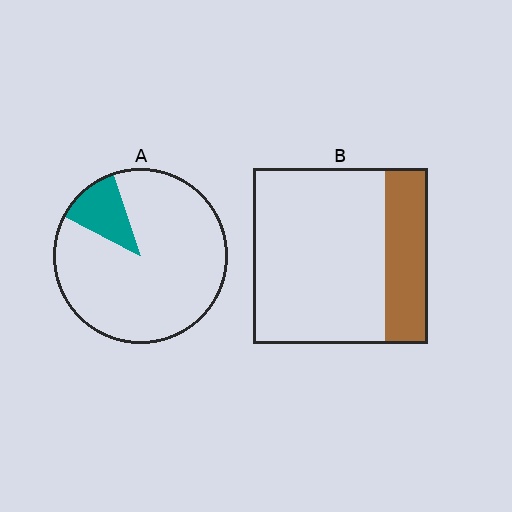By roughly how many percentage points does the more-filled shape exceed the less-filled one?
By roughly 10 percentage points (B over A).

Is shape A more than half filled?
No.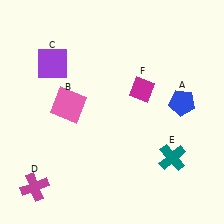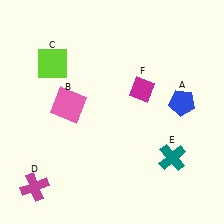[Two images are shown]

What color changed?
The square (C) changed from purple in Image 1 to lime in Image 2.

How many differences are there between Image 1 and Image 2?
There is 1 difference between the two images.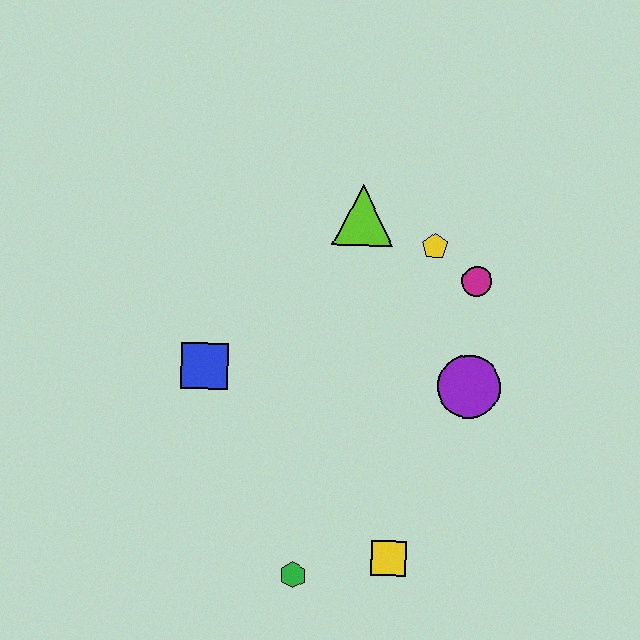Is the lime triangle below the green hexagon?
No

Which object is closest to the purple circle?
The magenta circle is closest to the purple circle.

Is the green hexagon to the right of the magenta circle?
No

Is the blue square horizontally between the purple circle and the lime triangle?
No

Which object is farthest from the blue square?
The magenta circle is farthest from the blue square.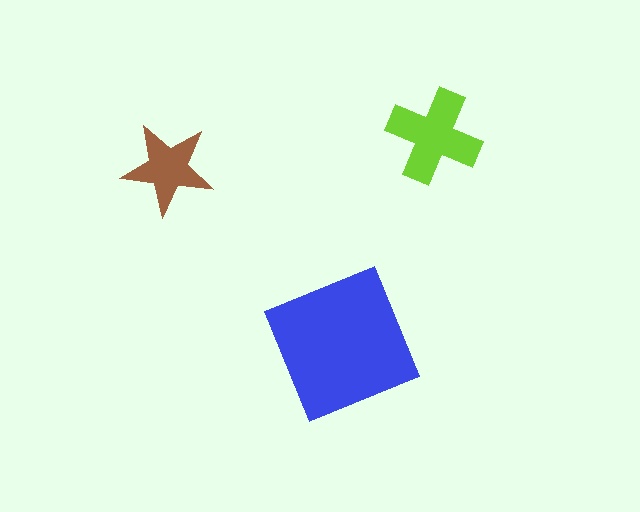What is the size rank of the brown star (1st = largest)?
3rd.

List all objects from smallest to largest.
The brown star, the lime cross, the blue square.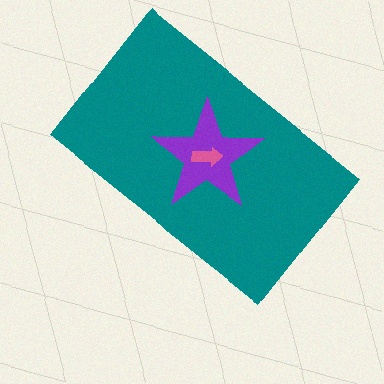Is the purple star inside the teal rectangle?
Yes.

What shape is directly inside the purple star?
The pink arrow.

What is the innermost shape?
The pink arrow.